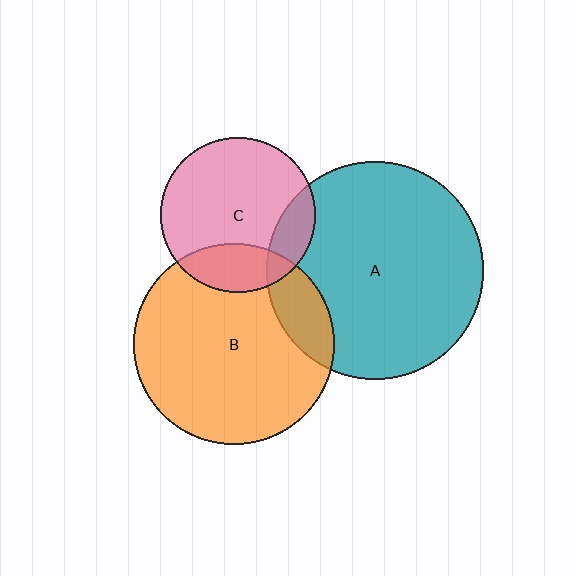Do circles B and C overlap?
Yes.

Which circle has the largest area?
Circle A (teal).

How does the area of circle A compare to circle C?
Approximately 2.0 times.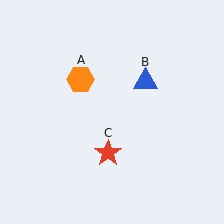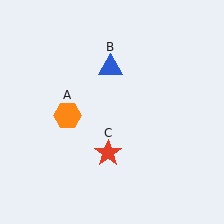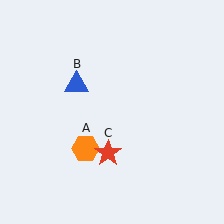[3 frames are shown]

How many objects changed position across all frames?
2 objects changed position: orange hexagon (object A), blue triangle (object B).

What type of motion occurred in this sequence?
The orange hexagon (object A), blue triangle (object B) rotated counterclockwise around the center of the scene.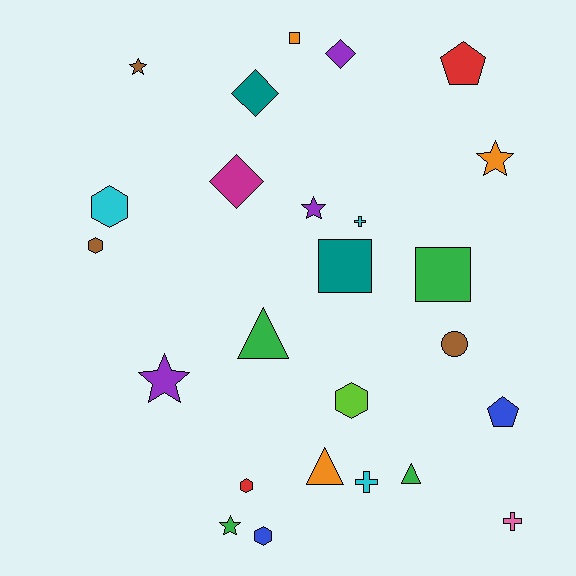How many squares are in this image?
There are 3 squares.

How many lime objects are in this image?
There is 1 lime object.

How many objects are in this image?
There are 25 objects.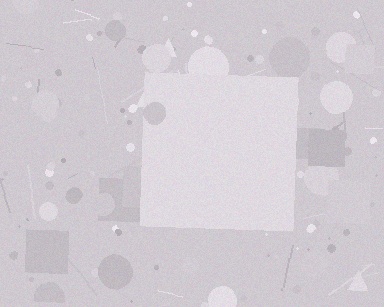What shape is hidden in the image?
A square is hidden in the image.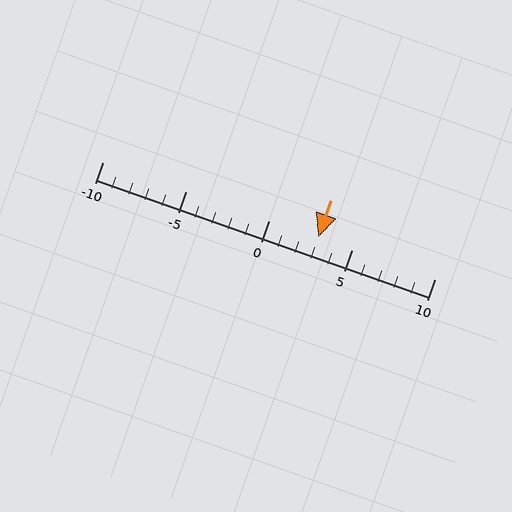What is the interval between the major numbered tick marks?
The major tick marks are spaced 5 units apart.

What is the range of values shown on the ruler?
The ruler shows values from -10 to 10.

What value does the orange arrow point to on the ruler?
The orange arrow points to approximately 3.